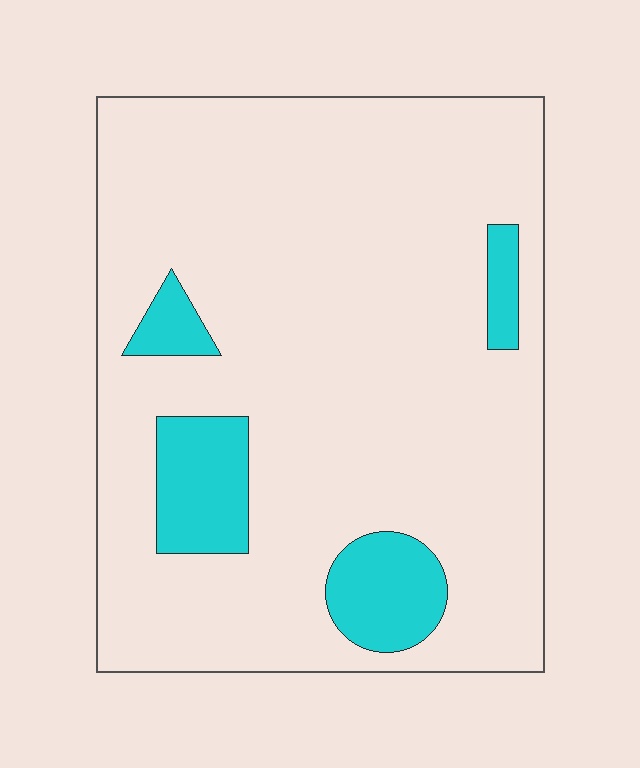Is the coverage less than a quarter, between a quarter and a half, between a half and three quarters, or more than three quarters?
Less than a quarter.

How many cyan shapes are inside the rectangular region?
4.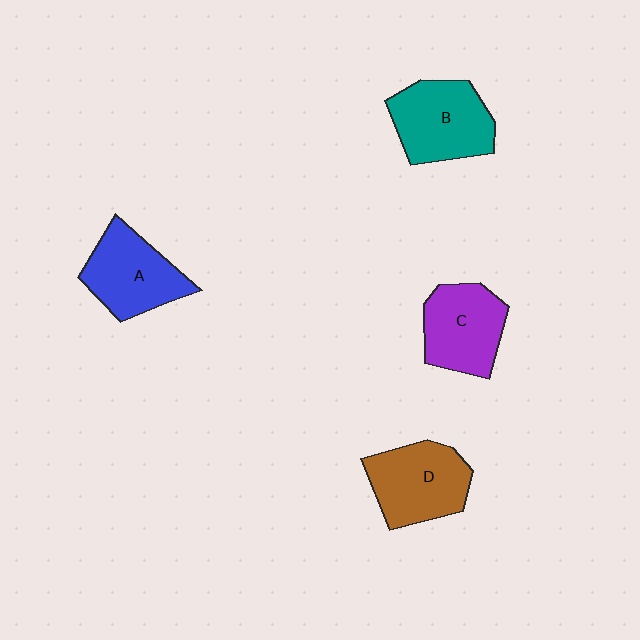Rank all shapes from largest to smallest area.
From largest to smallest: B (teal), D (brown), A (blue), C (purple).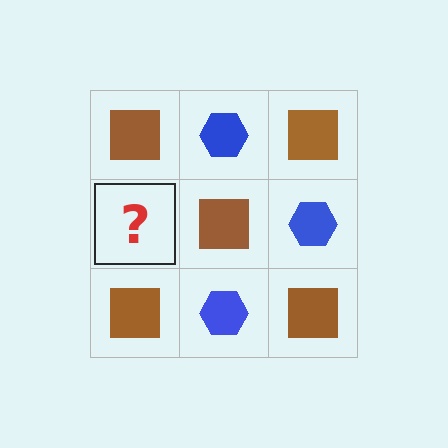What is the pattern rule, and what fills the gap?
The rule is that it alternates brown square and blue hexagon in a checkerboard pattern. The gap should be filled with a blue hexagon.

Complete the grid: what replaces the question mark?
The question mark should be replaced with a blue hexagon.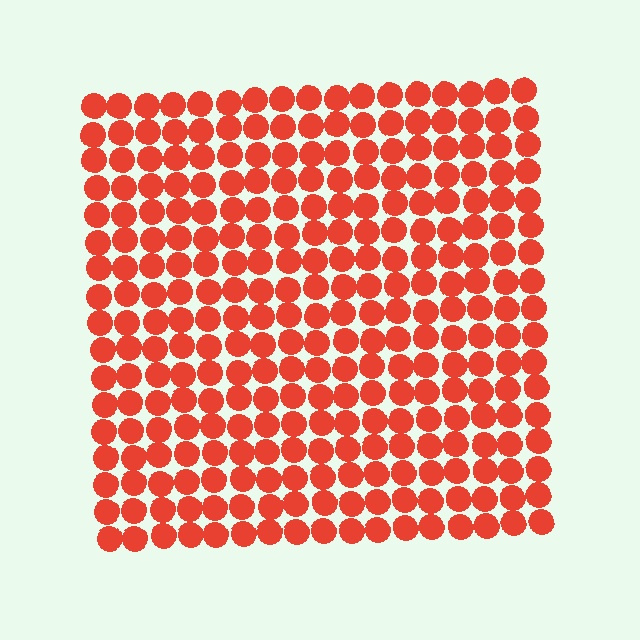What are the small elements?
The small elements are circles.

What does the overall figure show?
The overall figure shows a square.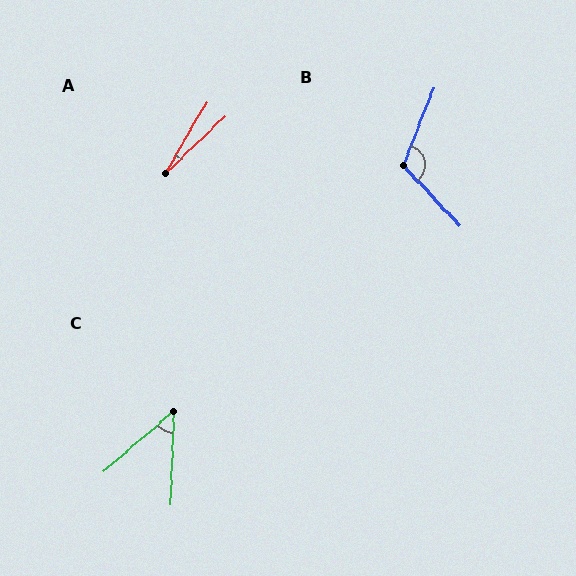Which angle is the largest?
B, at approximately 115 degrees.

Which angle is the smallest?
A, at approximately 16 degrees.